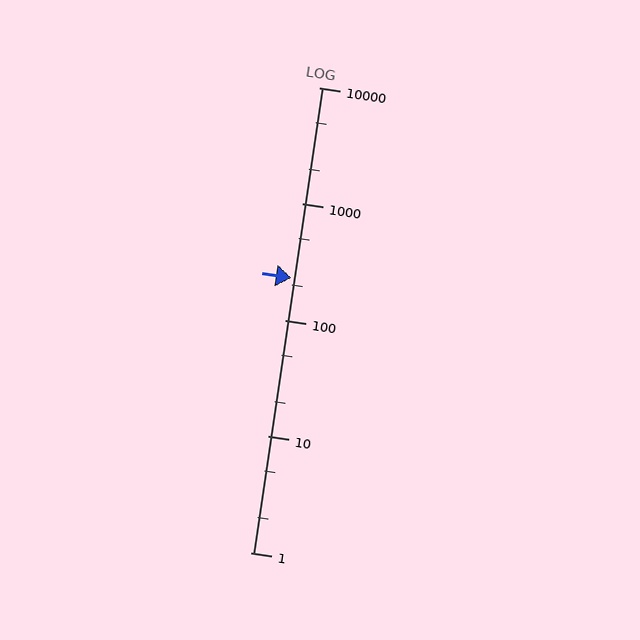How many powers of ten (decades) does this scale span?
The scale spans 4 decades, from 1 to 10000.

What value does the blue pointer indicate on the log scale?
The pointer indicates approximately 230.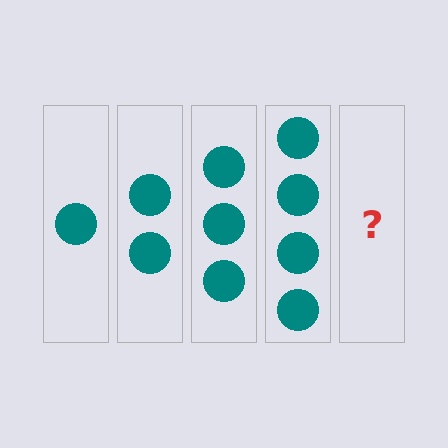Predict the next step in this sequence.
The next step is 5 circles.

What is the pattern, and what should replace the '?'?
The pattern is that each step adds one more circle. The '?' should be 5 circles.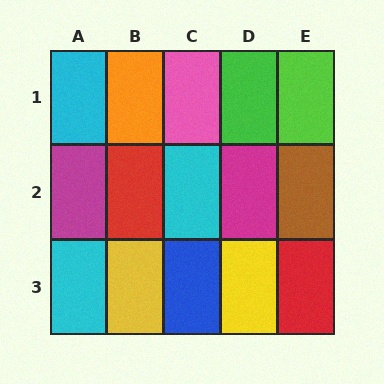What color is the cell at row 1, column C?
Pink.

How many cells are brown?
1 cell is brown.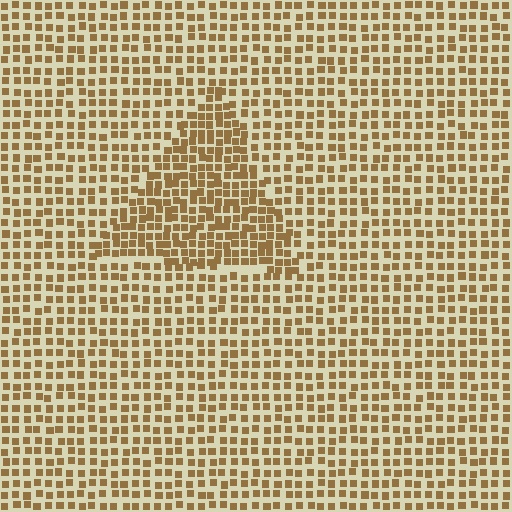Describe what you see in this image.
The image contains small brown elements arranged at two different densities. A triangle-shaped region is visible where the elements are more densely packed than the surrounding area.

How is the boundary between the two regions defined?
The boundary is defined by a change in element density (approximately 1.6x ratio). All elements are the same color, size, and shape.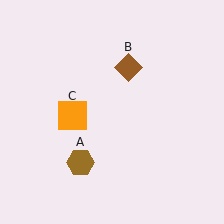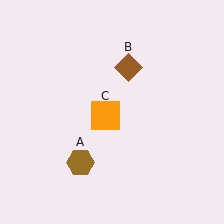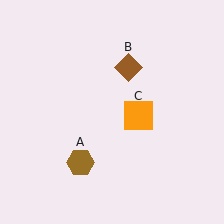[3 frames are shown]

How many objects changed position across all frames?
1 object changed position: orange square (object C).